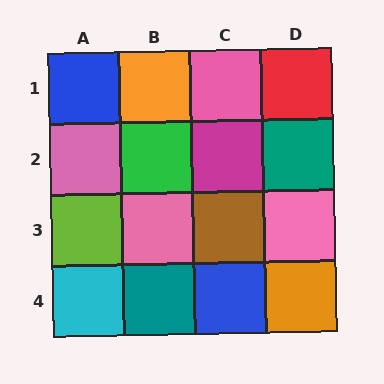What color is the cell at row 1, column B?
Orange.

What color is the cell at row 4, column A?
Cyan.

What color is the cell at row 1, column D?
Red.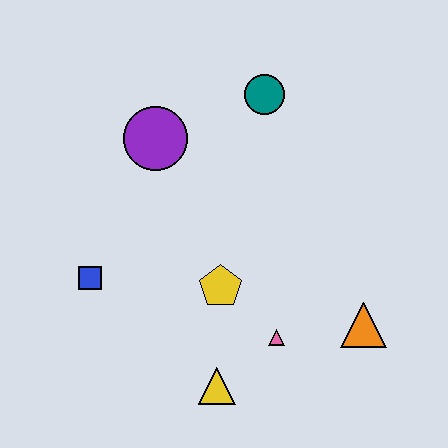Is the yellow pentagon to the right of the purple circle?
Yes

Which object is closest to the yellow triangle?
The pink triangle is closest to the yellow triangle.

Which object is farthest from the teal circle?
The yellow triangle is farthest from the teal circle.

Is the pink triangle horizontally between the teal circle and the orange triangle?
Yes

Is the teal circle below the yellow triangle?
No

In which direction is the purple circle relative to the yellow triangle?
The purple circle is above the yellow triangle.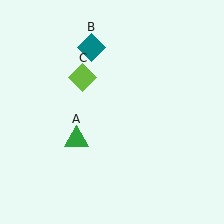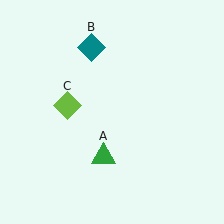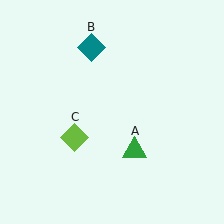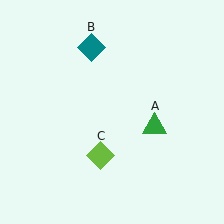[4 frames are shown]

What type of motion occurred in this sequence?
The green triangle (object A), lime diamond (object C) rotated counterclockwise around the center of the scene.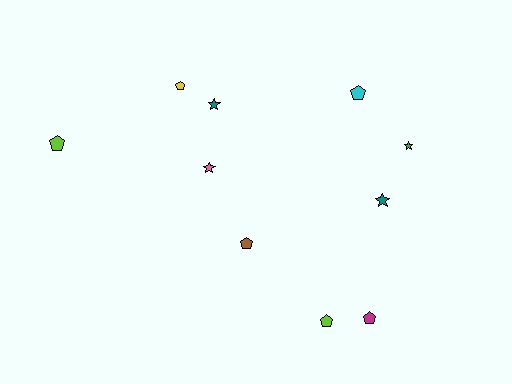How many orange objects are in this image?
There are no orange objects.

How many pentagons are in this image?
There are 6 pentagons.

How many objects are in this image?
There are 10 objects.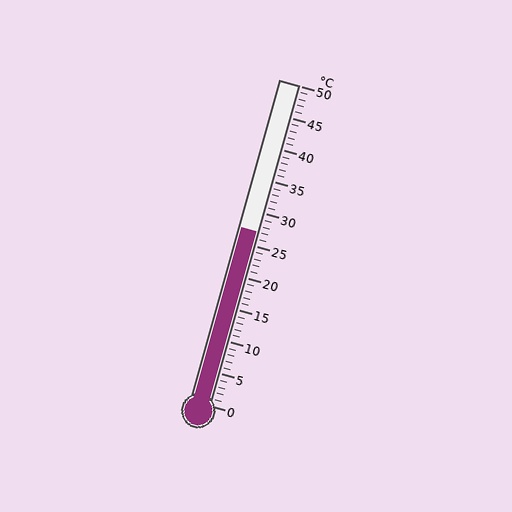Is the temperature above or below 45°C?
The temperature is below 45°C.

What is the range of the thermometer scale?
The thermometer scale ranges from 0°C to 50°C.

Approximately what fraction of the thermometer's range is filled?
The thermometer is filled to approximately 55% of its range.